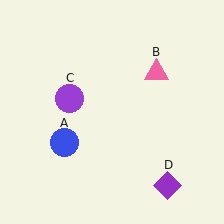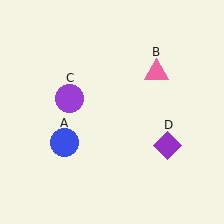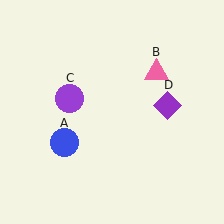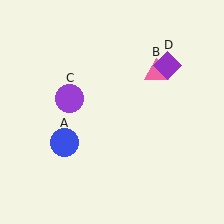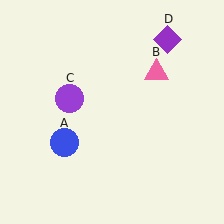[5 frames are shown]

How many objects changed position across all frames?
1 object changed position: purple diamond (object D).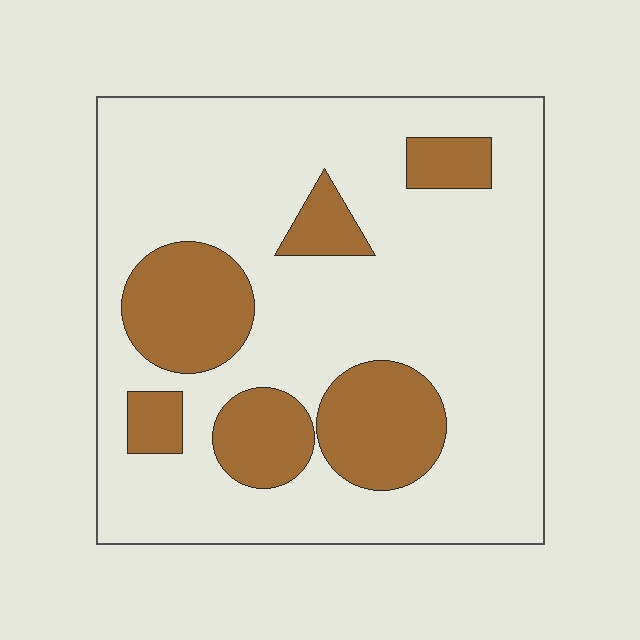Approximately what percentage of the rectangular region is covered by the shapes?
Approximately 25%.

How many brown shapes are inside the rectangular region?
6.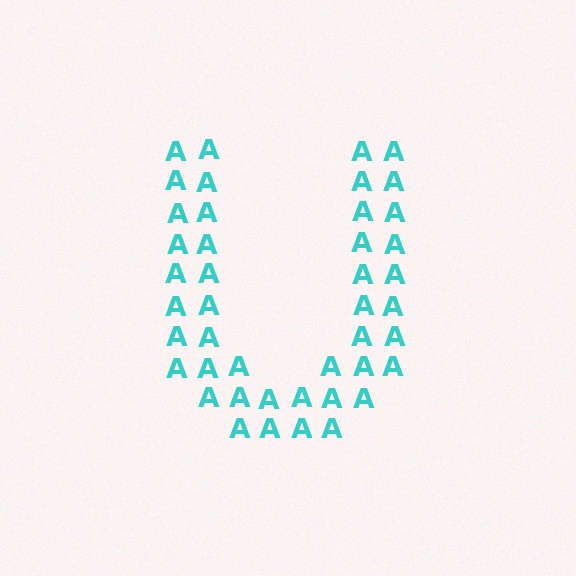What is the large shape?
The large shape is the letter U.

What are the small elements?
The small elements are letter A's.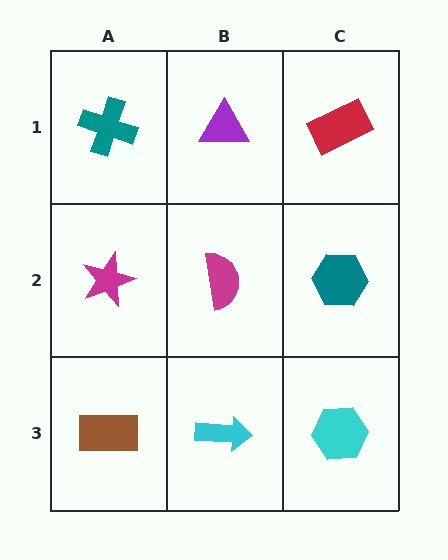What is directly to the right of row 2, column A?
A magenta semicircle.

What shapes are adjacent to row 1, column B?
A magenta semicircle (row 2, column B), a teal cross (row 1, column A), a red rectangle (row 1, column C).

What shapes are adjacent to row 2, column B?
A purple triangle (row 1, column B), a cyan arrow (row 3, column B), a magenta star (row 2, column A), a teal hexagon (row 2, column C).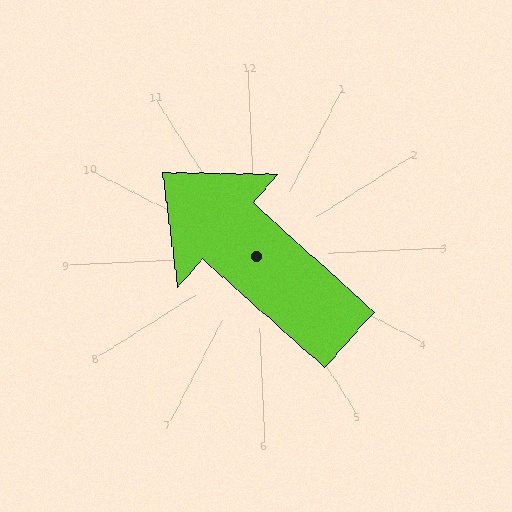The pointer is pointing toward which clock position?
Roughly 10 o'clock.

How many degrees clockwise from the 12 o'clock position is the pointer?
Approximately 314 degrees.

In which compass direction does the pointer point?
Northwest.